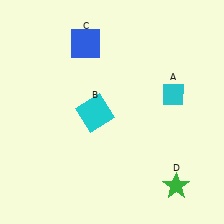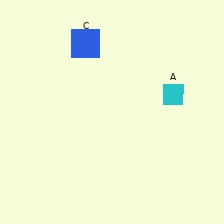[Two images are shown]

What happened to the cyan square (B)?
The cyan square (B) was removed in Image 2. It was in the bottom-left area of Image 1.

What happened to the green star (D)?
The green star (D) was removed in Image 2. It was in the bottom-right area of Image 1.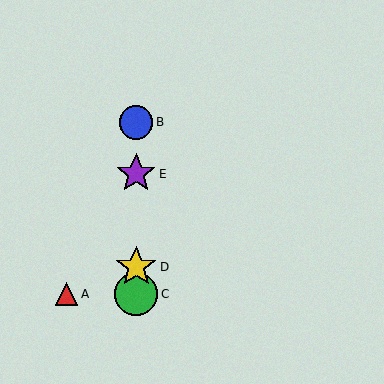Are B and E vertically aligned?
Yes, both are at x≈136.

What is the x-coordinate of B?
Object B is at x≈136.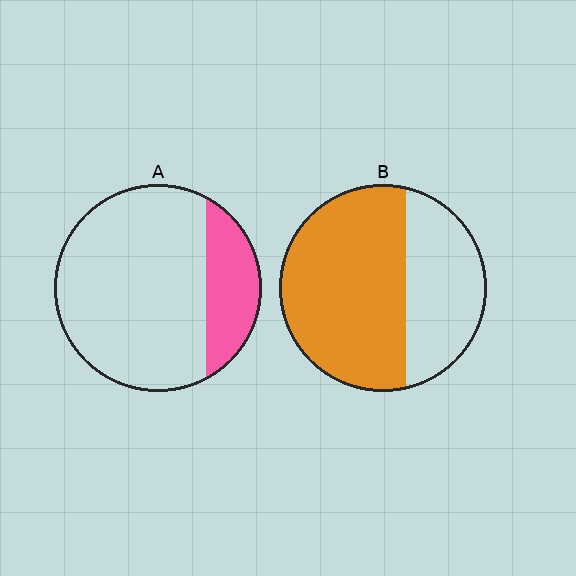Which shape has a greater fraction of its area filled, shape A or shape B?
Shape B.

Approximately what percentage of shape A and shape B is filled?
A is approximately 20% and B is approximately 65%.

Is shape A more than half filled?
No.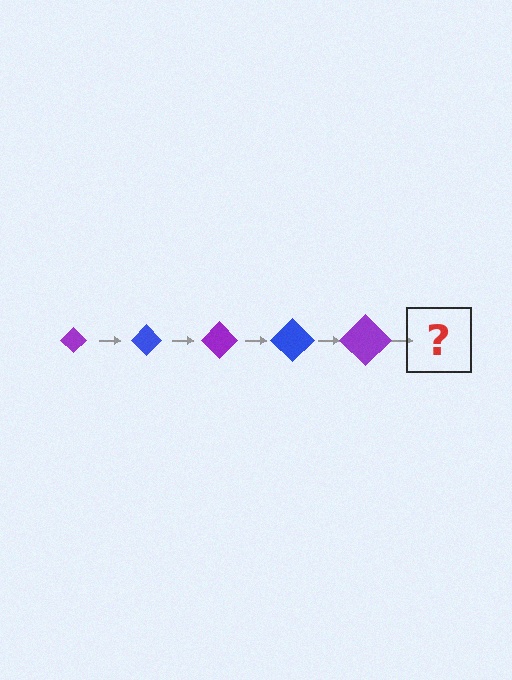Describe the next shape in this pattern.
It should be a blue diamond, larger than the previous one.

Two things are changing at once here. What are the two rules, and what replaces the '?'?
The two rules are that the diamond grows larger each step and the color cycles through purple and blue. The '?' should be a blue diamond, larger than the previous one.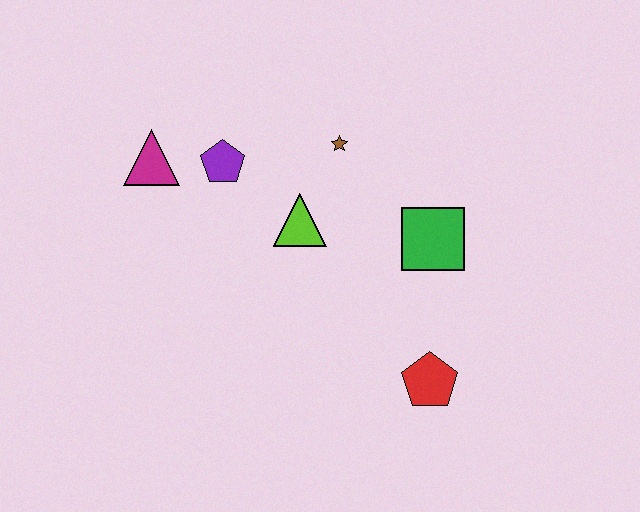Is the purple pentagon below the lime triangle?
No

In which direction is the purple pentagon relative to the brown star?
The purple pentagon is to the left of the brown star.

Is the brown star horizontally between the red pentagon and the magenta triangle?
Yes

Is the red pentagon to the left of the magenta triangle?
No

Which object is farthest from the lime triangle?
The red pentagon is farthest from the lime triangle.